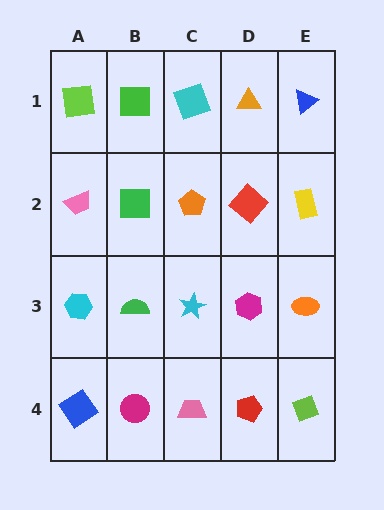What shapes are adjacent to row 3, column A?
A pink trapezoid (row 2, column A), a blue diamond (row 4, column A), a green semicircle (row 3, column B).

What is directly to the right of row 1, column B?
A cyan square.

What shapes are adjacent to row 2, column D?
An orange triangle (row 1, column D), a magenta hexagon (row 3, column D), an orange pentagon (row 2, column C), a yellow rectangle (row 2, column E).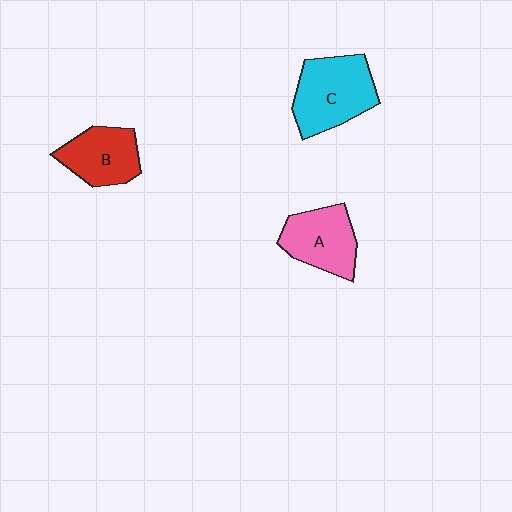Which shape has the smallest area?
Shape B (red).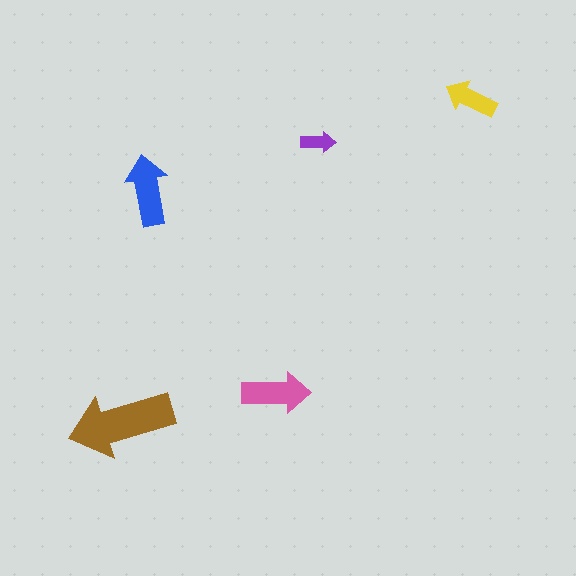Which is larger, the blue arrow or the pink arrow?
The blue one.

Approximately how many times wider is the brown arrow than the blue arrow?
About 1.5 times wider.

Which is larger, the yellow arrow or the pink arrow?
The pink one.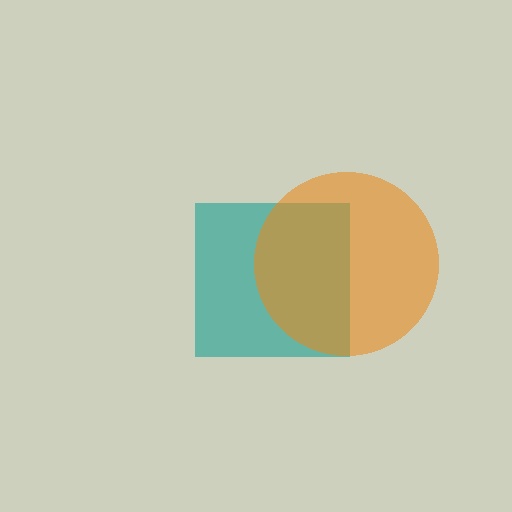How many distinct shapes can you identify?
There are 2 distinct shapes: a teal square, an orange circle.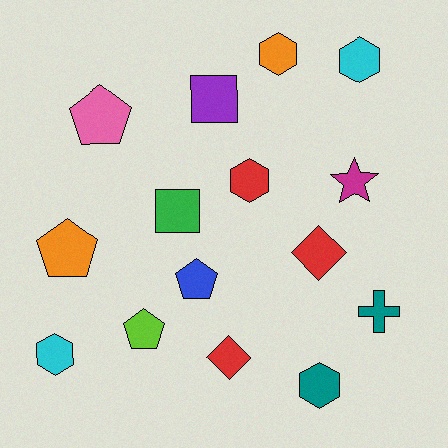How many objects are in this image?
There are 15 objects.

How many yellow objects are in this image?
There are no yellow objects.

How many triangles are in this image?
There are no triangles.